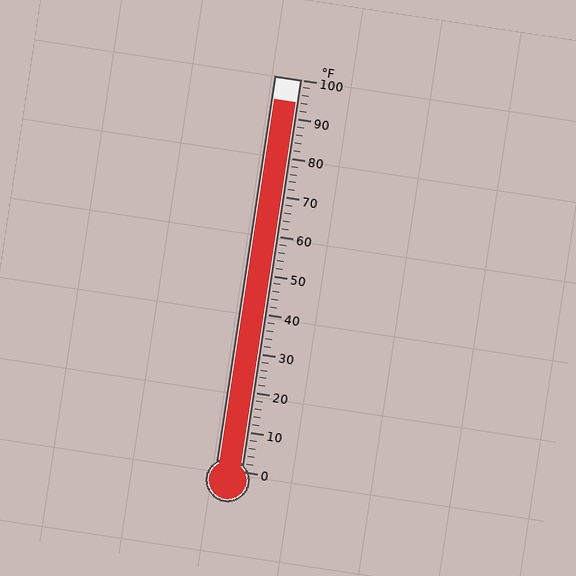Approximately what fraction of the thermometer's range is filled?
The thermometer is filled to approximately 95% of its range.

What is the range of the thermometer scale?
The thermometer scale ranges from 0°F to 100°F.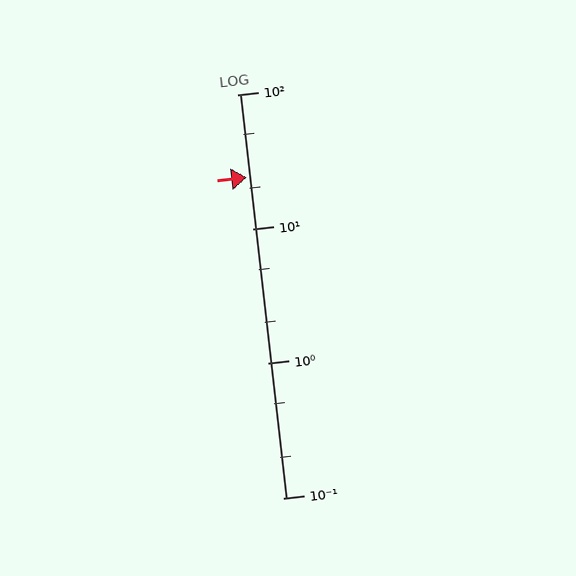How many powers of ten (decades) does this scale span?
The scale spans 3 decades, from 0.1 to 100.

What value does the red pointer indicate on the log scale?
The pointer indicates approximately 24.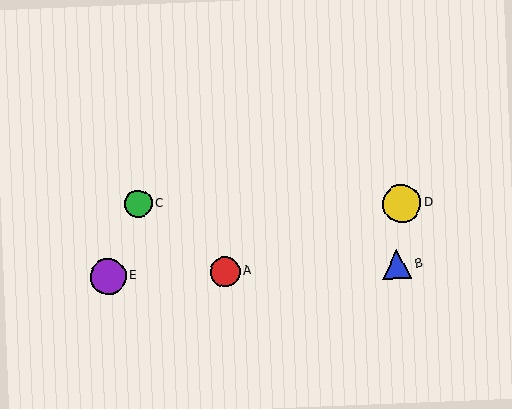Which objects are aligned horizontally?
Objects A, B, E are aligned horizontally.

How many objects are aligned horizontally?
3 objects (A, B, E) are aligned horizontally.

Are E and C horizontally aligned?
No, E is at y≈276 and C is at y≈204.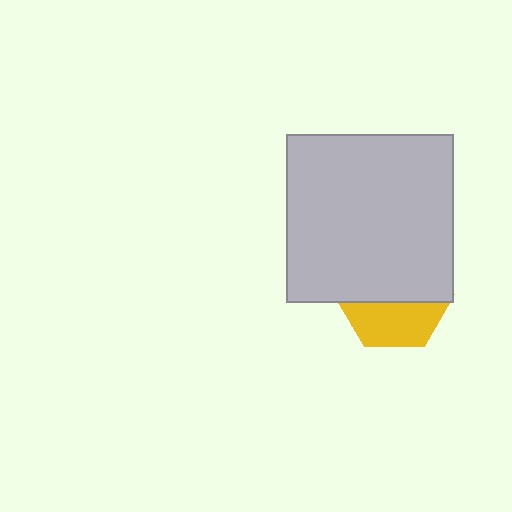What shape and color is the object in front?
The object in front is a light gray square.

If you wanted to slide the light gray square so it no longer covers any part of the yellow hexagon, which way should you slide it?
Slide it up — that is the most direct way to separate the two shapes.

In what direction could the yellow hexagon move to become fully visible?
The yellow hexagon could move down. That would shift it out from behind the light gray square entirely.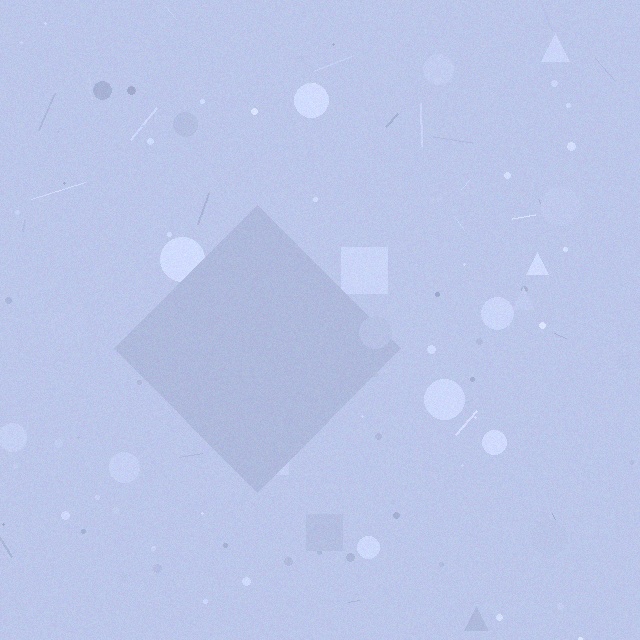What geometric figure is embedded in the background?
A diamond is embedded in the background.